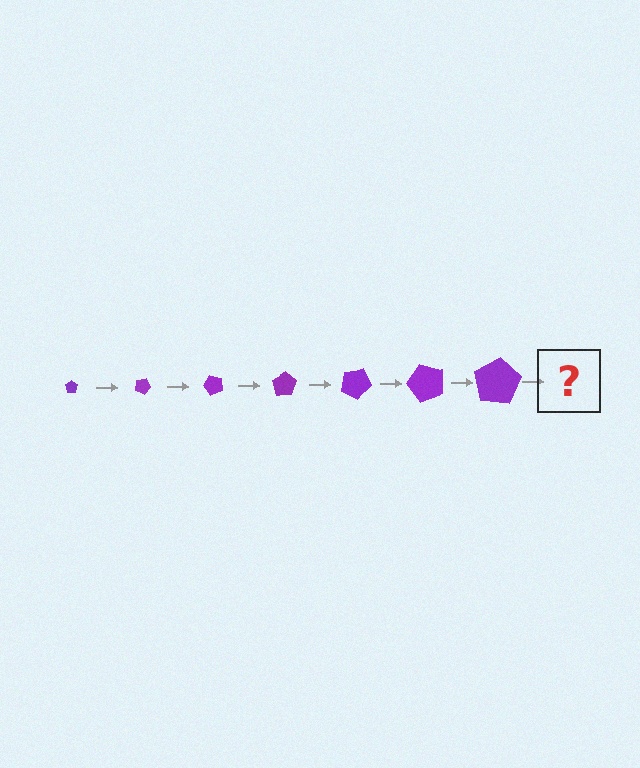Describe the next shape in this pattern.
It should be a pentagon, larger than the previous one and rotated 175 degrees from the start.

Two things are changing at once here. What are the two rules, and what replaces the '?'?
The two rules are that the pentagon grows larger each step and it rotates 25 degrees each step. The '?' should be a pentagon, larger than the previous one and rotated 175 degrees from the start.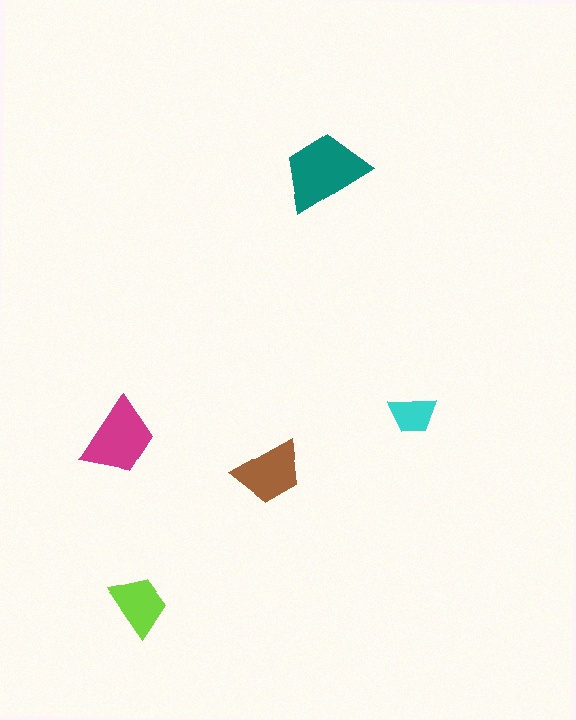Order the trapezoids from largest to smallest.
the teal one, the magenta one, the brown one, the lime one, the cyan one.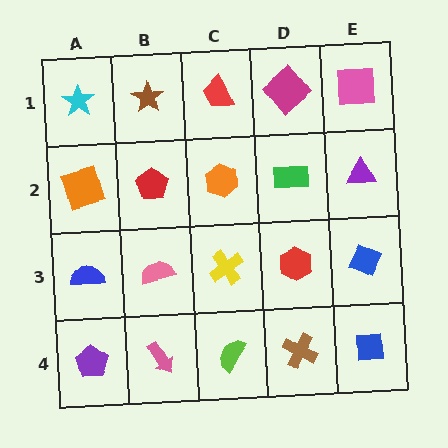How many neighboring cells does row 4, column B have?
3.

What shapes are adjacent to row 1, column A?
An orange square (row 2, column A), a brown star (row 1, column B).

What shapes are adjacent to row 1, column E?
A purple triangle (row 2, column E), a magenta diamond (row 1, column D).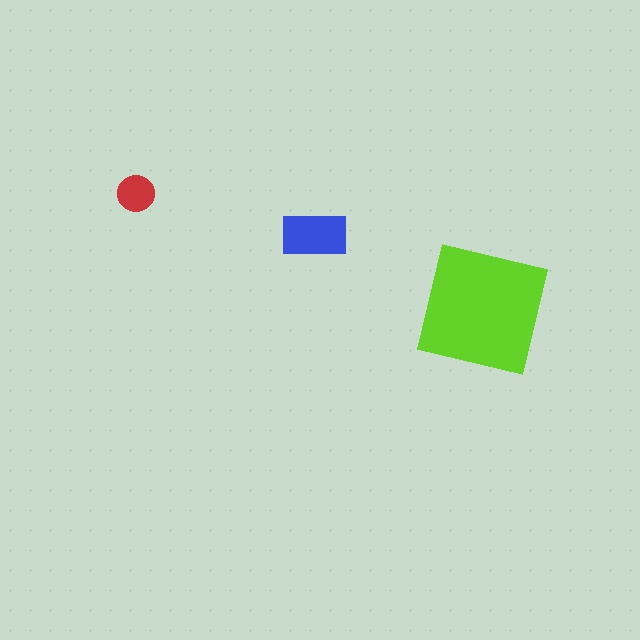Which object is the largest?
The lime square.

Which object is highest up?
The red circle is topmost.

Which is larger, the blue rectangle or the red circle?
The blue rectangle.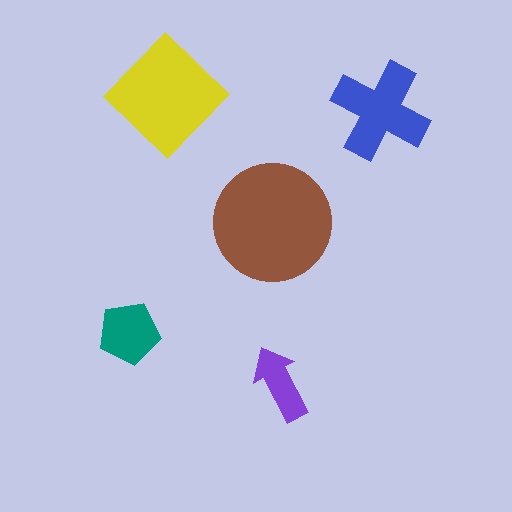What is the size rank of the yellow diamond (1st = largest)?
2nd.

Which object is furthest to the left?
The teal pentagon is leftmost.